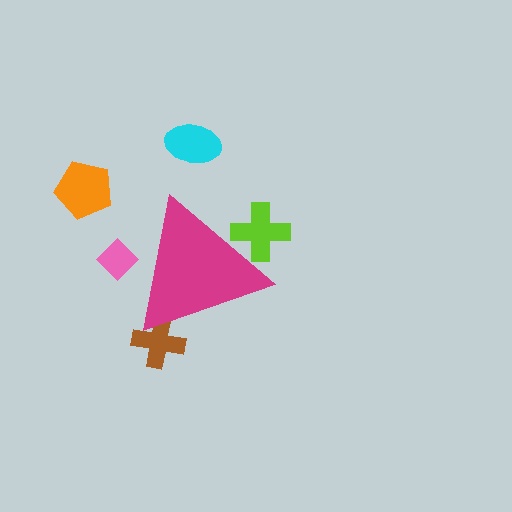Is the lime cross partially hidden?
Yes, the lime cross is partially hidden behind the magenta triangle.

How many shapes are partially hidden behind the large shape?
3 shapes are partially hidden.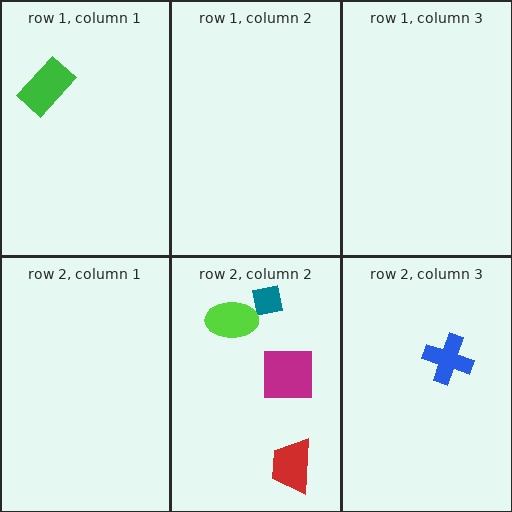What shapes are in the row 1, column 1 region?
The green rectangle.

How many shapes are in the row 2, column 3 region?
1.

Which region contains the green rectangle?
The row 1, column 1 region.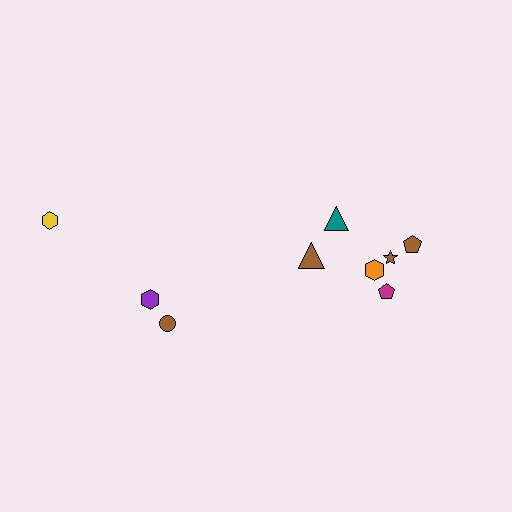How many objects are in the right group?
There are 6 objects.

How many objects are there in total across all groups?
There are 9 objects.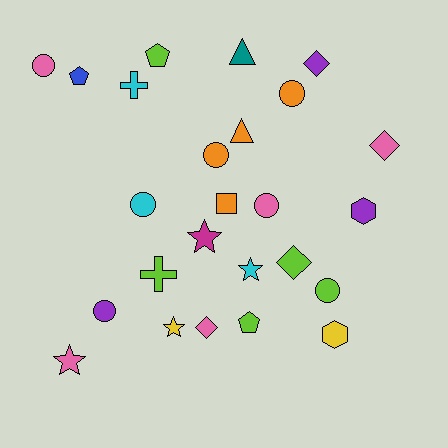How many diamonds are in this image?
There are 4 diamonds.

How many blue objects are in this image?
There is 1 blue object.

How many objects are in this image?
There are 25 objects.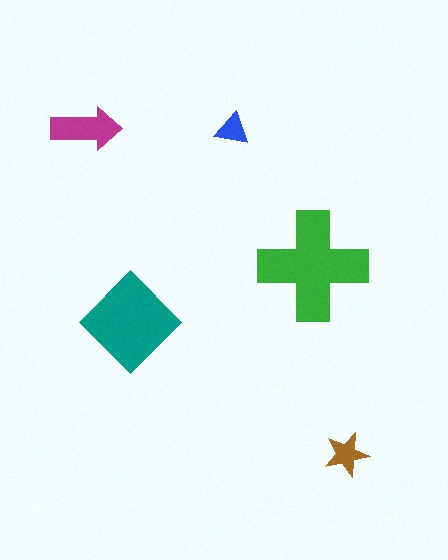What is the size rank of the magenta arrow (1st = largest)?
3rd.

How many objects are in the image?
There are 5 objects in the image.